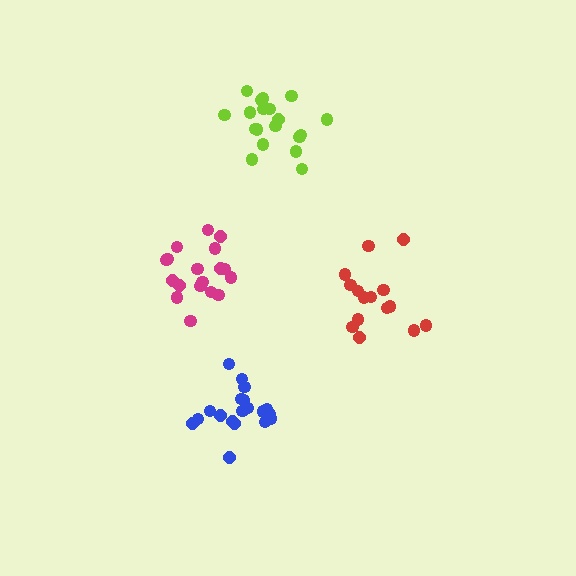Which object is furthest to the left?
The magenta cluster is leftmost.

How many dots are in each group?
Group 1: 18 dots, Group 2: 20 dots, Group 3: 19 dots, Group 4: 15 dots (72 total).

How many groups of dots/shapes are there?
There are 4 groups.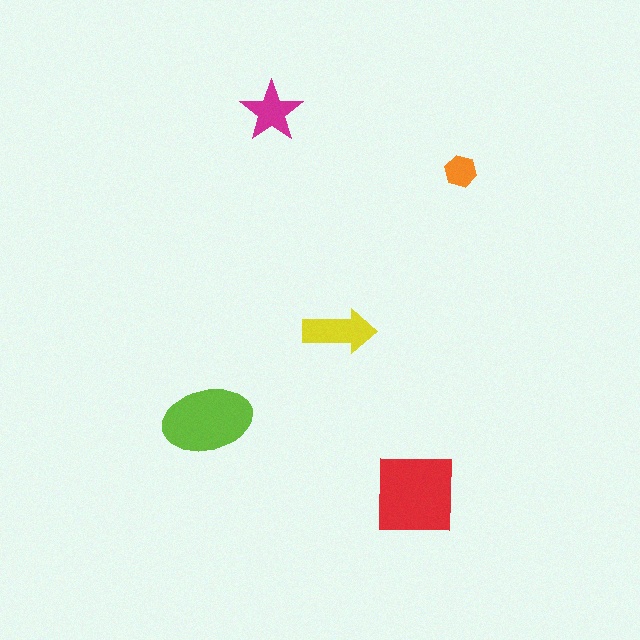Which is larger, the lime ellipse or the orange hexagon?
The lime ellipse.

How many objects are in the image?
There are 5 objects in the image.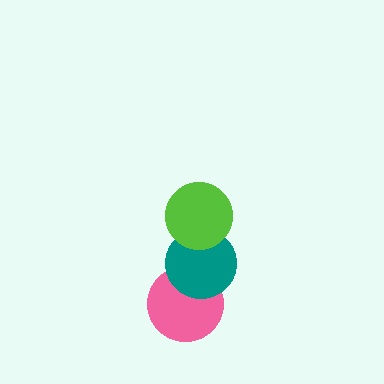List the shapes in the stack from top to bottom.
From top to bottom: the lime circle, the teal circle, the pink circle.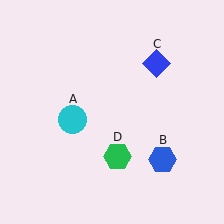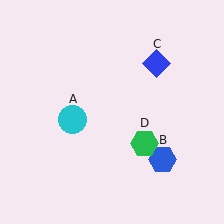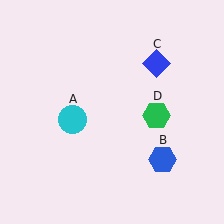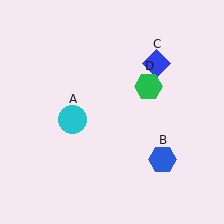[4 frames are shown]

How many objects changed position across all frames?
1 object changed position: green hexagon (object D).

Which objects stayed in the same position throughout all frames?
Cyan circle (object A) and blue hexagon (object B) and blue diamond (object C) remained stationary.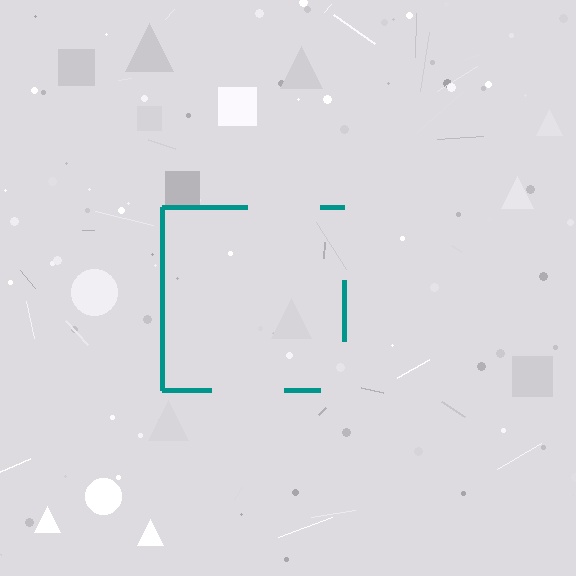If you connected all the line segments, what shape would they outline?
They would outline a square.